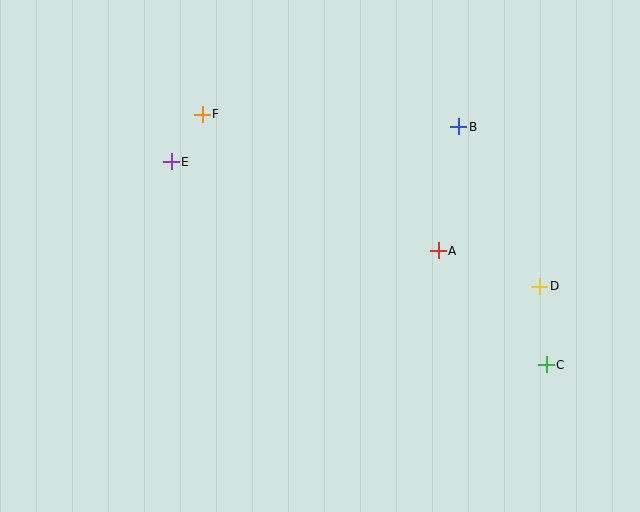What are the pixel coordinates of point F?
Point F is at (202, 114).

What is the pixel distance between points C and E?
The distance between C and E is 426 pixels.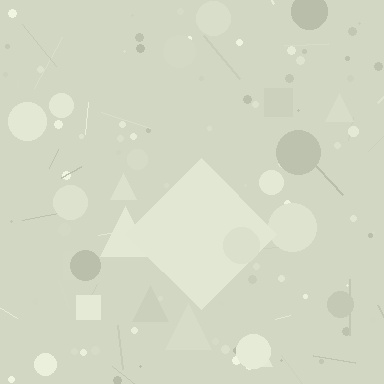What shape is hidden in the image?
A diamond is hidden in the image.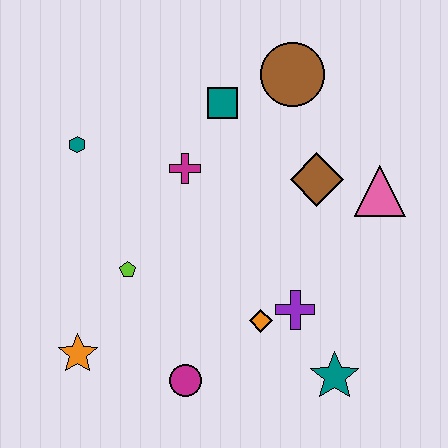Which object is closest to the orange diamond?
The purple cross is closest to the orange diamond.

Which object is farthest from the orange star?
The brown circle is farthest from the orange star.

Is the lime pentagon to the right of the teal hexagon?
Yes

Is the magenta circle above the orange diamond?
No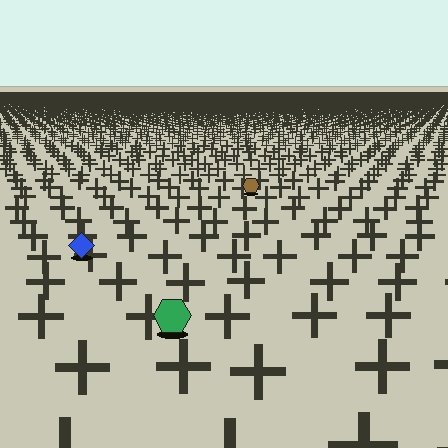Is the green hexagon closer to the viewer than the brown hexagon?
Yes. The green hexagon is closer — you can tell from the texture gradient: the ground texture is coarser near it.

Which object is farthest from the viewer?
The brown hexagon is farthest from the viewer. It appears smaller and the ground texture around it is denser.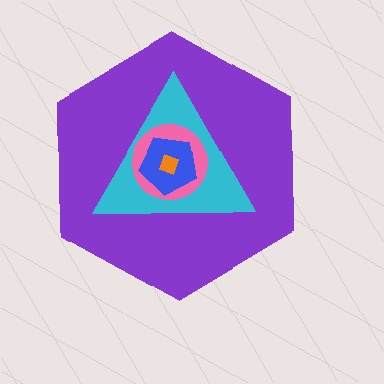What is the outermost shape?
The purple hexagon.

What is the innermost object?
The orange square.